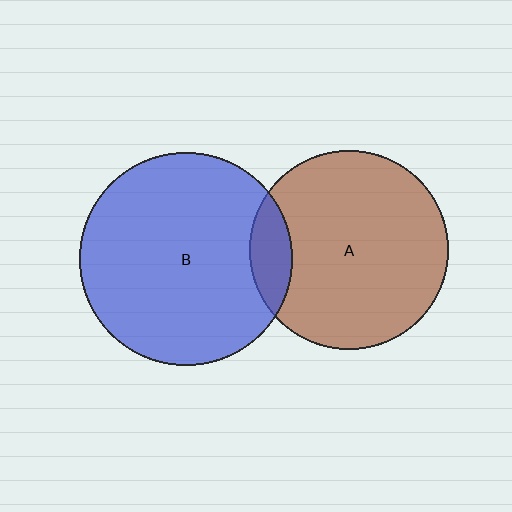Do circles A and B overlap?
Yes.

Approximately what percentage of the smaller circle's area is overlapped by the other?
Approximately 10%.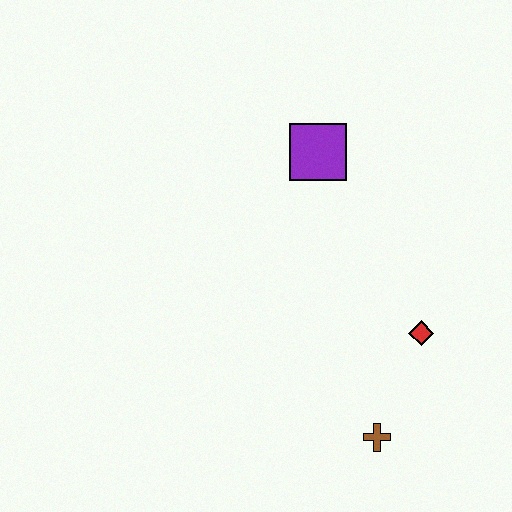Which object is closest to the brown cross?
The red diamond is closest to the brown cross.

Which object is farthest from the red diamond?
The purple square is farthest from the red diamond.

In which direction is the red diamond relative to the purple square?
The red diamond is below the purple square.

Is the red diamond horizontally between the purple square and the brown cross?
No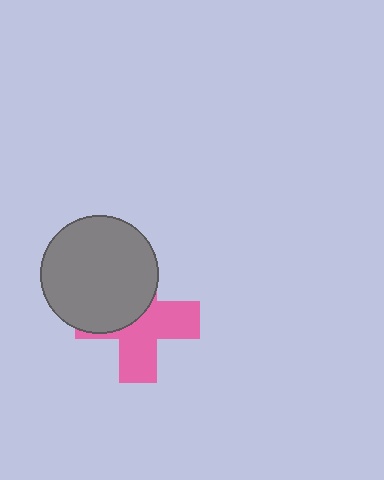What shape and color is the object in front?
The object in front is a gray circle.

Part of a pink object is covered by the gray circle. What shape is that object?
It is a cross.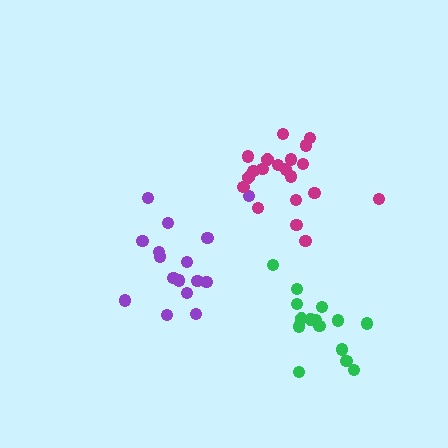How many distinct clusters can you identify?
There are 3 distinct clusters.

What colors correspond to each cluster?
The clusters are colored: purple, green, magenta.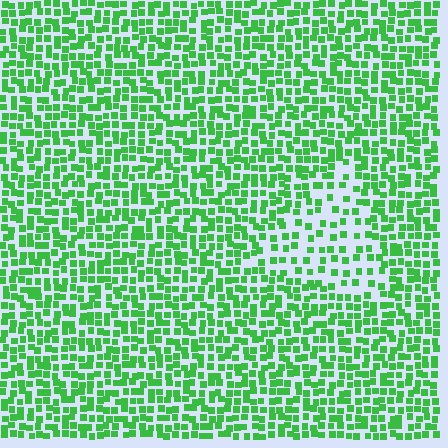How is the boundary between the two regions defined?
The boundary is defined by a change in element density (approximately 2.0x ratio). All elements are the same color, size, and shape.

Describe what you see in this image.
The image contains small green elements arranged at two different densities. A triangle-shaped region is visible where the elements are less densely packed than the surrounding area.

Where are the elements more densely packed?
The elements are more densely packed outside the triangle boundary.